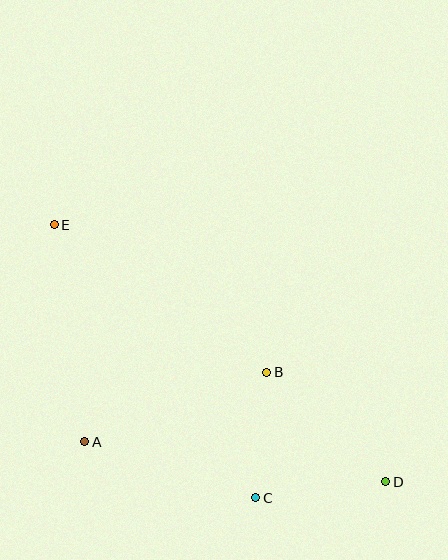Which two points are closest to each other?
Points B and C are closest to each other.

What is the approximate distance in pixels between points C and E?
The distance between C and E is approximately 339 pixels.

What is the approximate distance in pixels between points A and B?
The distance between A and B is approximately 195 pixels.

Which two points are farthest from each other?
Points D and E are farthest from each other.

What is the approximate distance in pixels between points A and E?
The distance between A and E is approximately 219 pixels.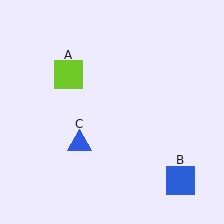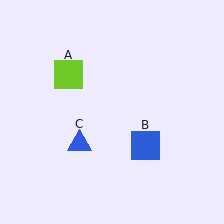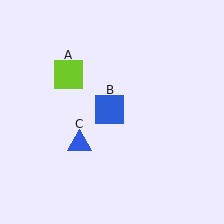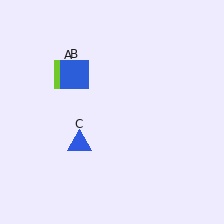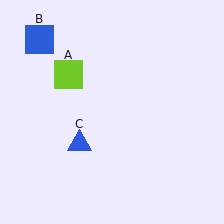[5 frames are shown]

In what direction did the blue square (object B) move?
The blue square (object B) moved up and to the left.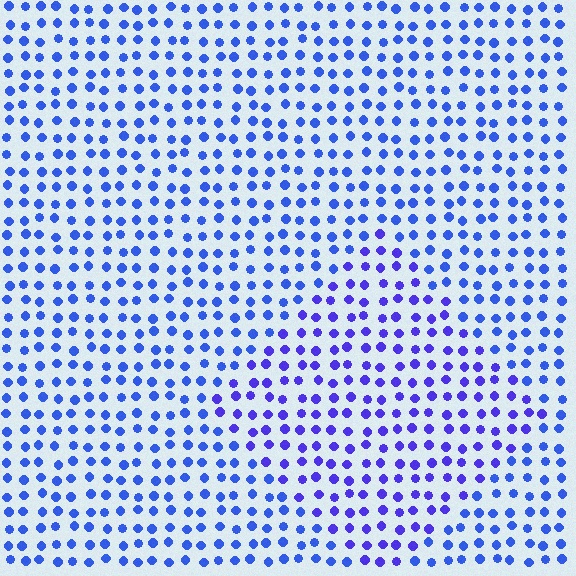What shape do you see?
I see a diamond.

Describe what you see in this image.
The image is filled with small blue elements in a uniform arrangement. A diamond-shaped region is visible where the elements are tinted to a slightly different hue, forming a subtle color boundary.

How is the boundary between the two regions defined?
The boundary is defined purely by a slight shift in hue (about 23 degrees). Spacing, size, and orientation are identical on both sides.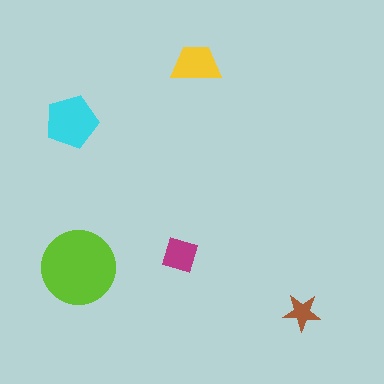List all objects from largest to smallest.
The lime circle, the cyan pentagon, the yellow trapezoid, the magenta diamond, the brown star.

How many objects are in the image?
There are 5 objects in the image.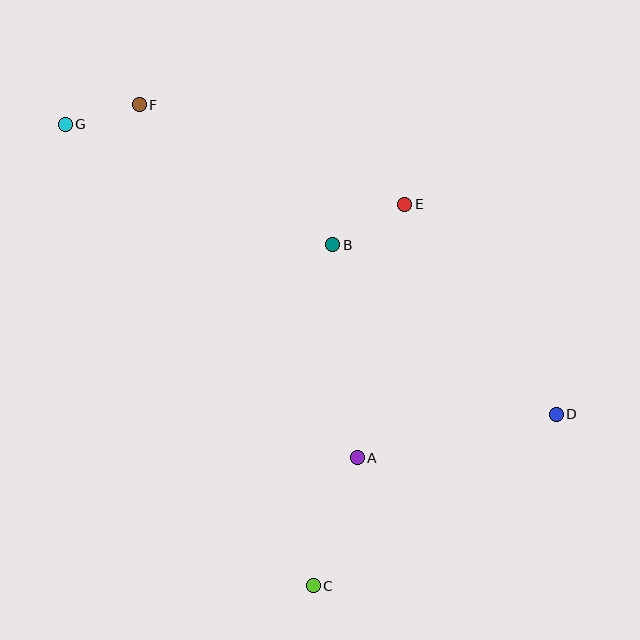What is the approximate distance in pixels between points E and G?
The distance between E and G is approximately 349 pixels.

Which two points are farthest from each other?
Points D and G are farthest from each other.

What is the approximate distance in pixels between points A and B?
The distance between A and B is approximately 214 pixels.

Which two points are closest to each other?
Points F and G are closest to each other.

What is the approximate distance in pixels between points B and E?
The distance between B and E is approximately 82 pixels.